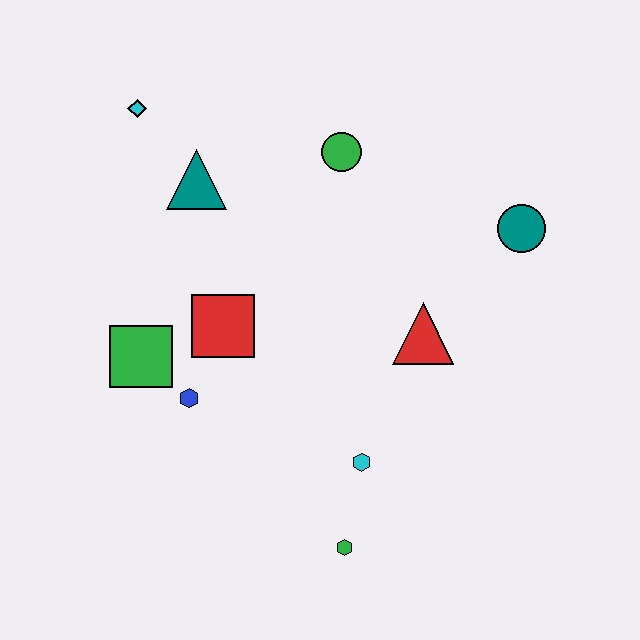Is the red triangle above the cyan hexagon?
Yes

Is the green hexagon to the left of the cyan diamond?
No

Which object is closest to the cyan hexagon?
The green hexagon is closest to the cyan hexagon.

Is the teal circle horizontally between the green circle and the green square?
No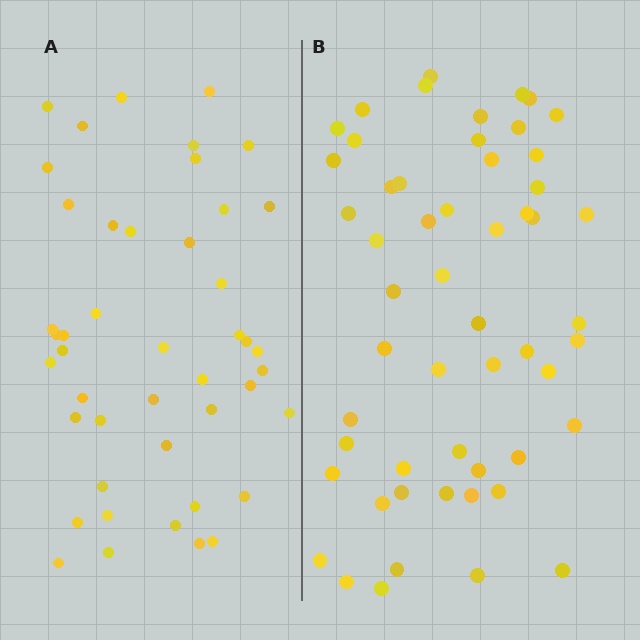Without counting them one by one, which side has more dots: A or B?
Region B (the right region) has more dots.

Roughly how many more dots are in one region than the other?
Region B has roughly 8 or so more dots than region A.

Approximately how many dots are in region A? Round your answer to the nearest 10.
About 40 dots. (The exact count is 45, which rounds to 40.)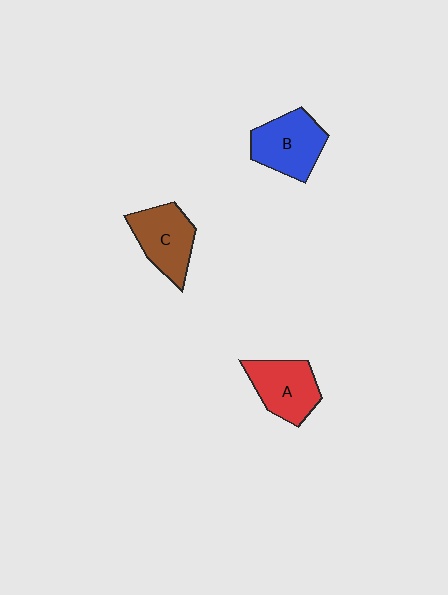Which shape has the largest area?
Shape B (blue).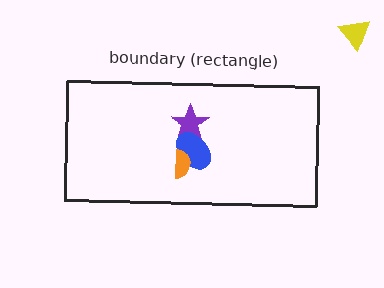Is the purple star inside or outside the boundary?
Inside.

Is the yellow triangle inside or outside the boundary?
Outside.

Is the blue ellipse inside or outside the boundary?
Inside.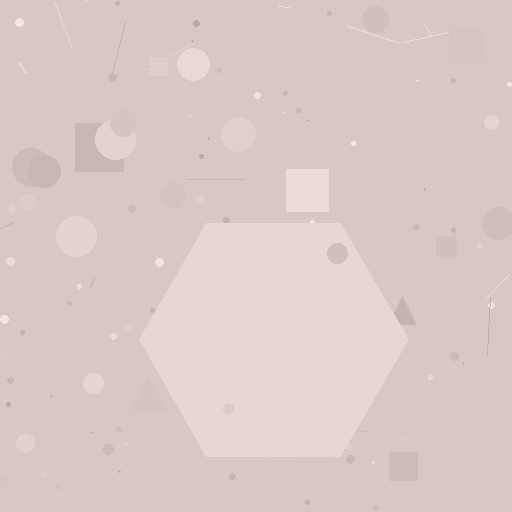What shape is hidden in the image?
A hexagon is hidden in the image.